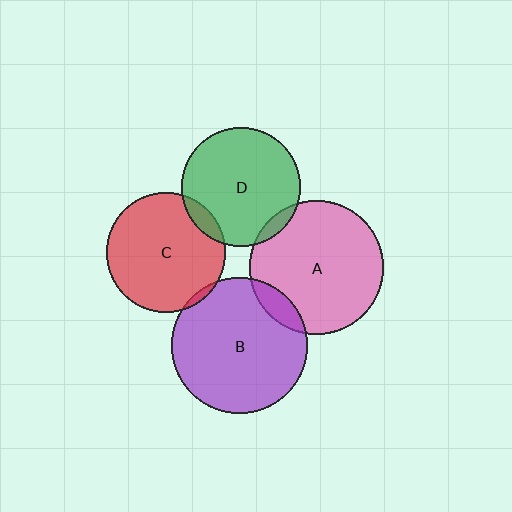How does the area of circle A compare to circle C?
Approximately 1.3 times.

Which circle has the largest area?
Circle B (purple).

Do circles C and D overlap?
Yes.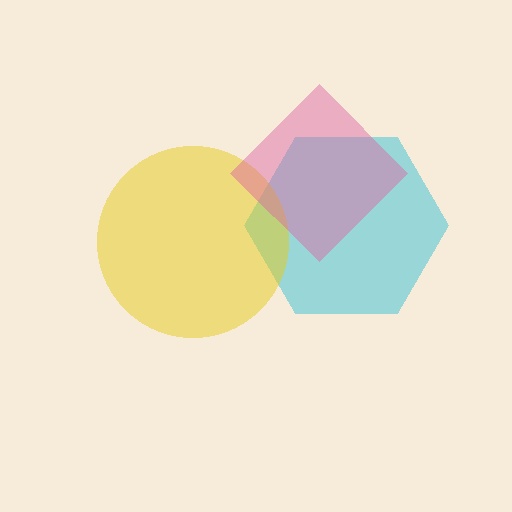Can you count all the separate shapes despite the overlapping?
Yes, there are 3 separate shapes.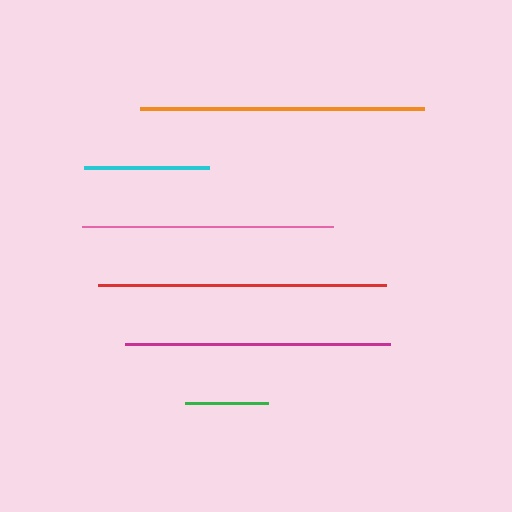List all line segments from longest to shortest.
From longest to shortest: red, orange, magenta, pink, cyan, green.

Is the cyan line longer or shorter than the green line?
The cyan line is longer than the green line.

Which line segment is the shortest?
The green line is the shortest at approximately 83 pixels.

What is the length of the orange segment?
The orange segment is approximately 284 pixels long.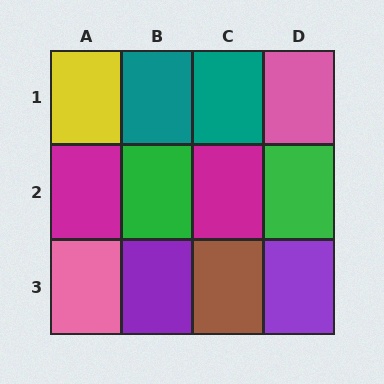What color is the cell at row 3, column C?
Brown.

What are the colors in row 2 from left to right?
Magenta, green, magenta, green.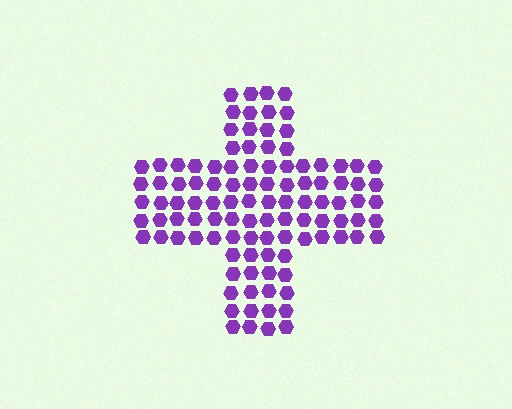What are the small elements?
The small elements are hexagons.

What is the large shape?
The large shape is a cross.